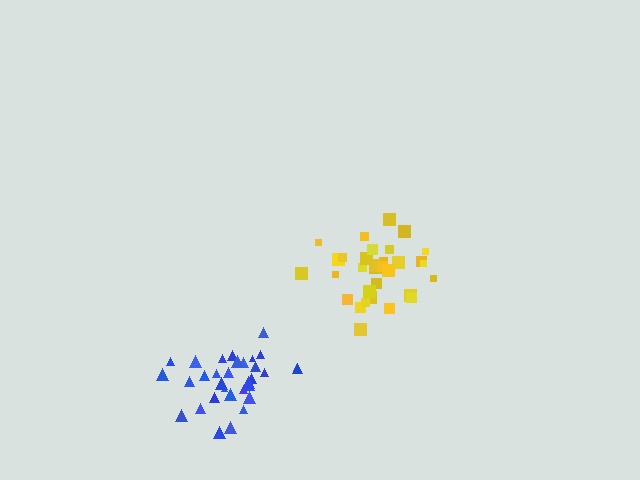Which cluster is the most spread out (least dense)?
Yellow.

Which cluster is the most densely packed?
Blue.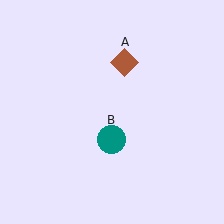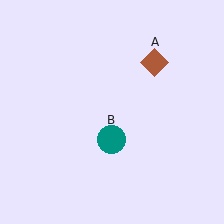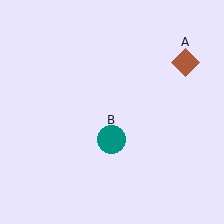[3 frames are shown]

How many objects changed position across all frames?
1 object changed position: brown diamond (object A).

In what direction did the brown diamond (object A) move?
The brown diamond (object A) moved right.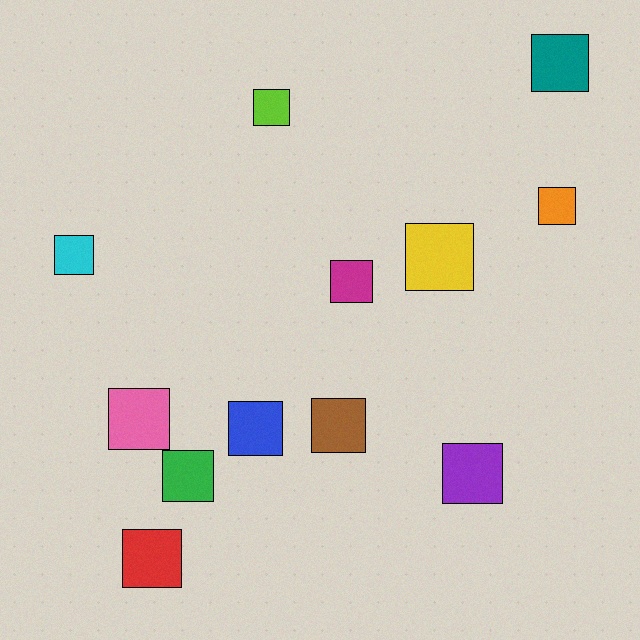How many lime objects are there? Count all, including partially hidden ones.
There is 1 lime object.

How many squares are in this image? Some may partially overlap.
There are 12 squares.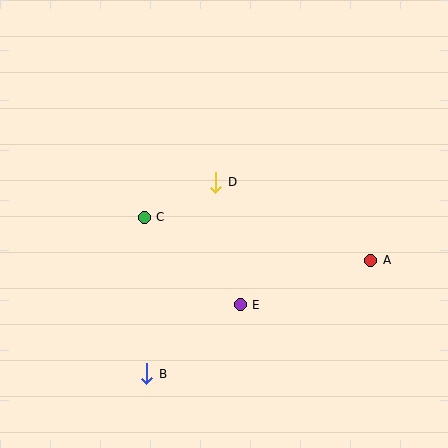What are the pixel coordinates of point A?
Point A is at (371, 260).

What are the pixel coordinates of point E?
Point E is at (240, 305).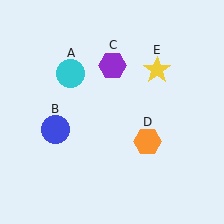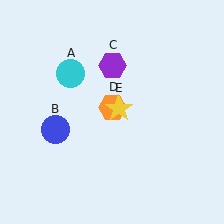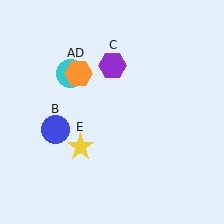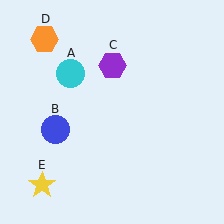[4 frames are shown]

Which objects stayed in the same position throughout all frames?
Cyan circle (object A) and blue circle (object B) and purple hexagon (object C) remained stationary.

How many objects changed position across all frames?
2 objects changed position: orange hexagon (object D), yellow star (object E).